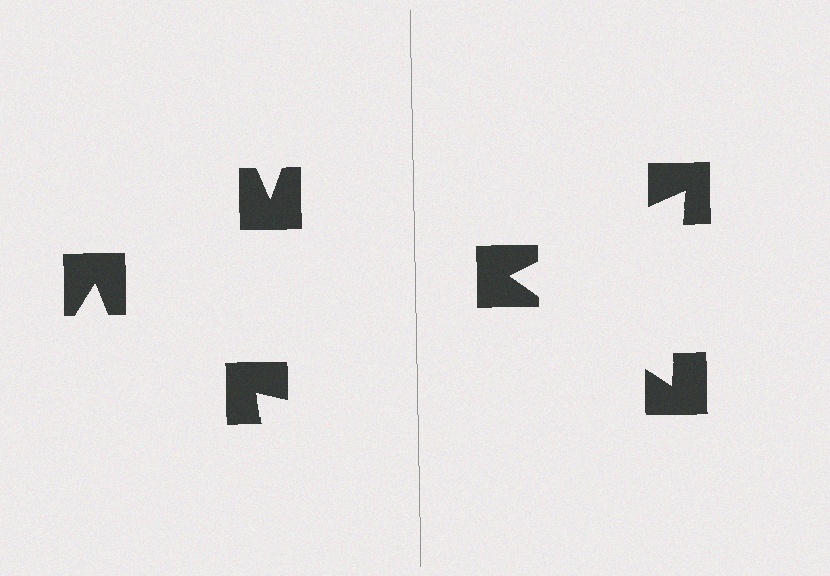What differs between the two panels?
The notched squares are positioned identically on both sides; only the wedge orientations differ. On the right they align to a triangle; on the left they are misaligned.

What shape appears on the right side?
An illusory triangle.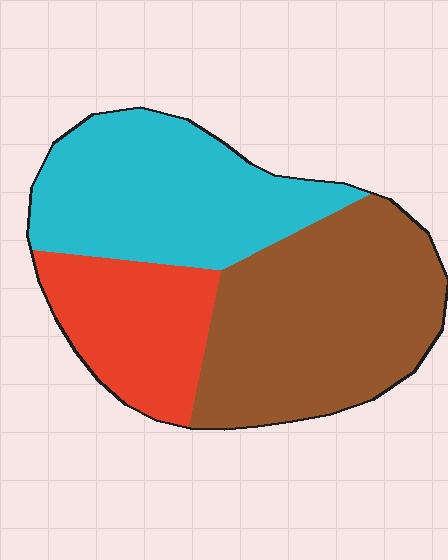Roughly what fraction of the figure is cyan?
Cyan takes up about one third (1/3) of the figure.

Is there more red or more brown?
Brown.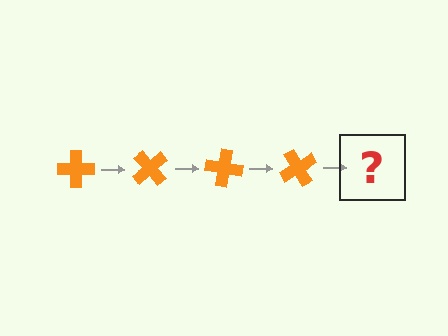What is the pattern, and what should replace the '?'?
The pattern is that the cross rotates 50 degrees each step. The '?' should be an orange cross rotated 200 degrees.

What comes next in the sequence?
The next element should be an orange cross rotated 200 degrees.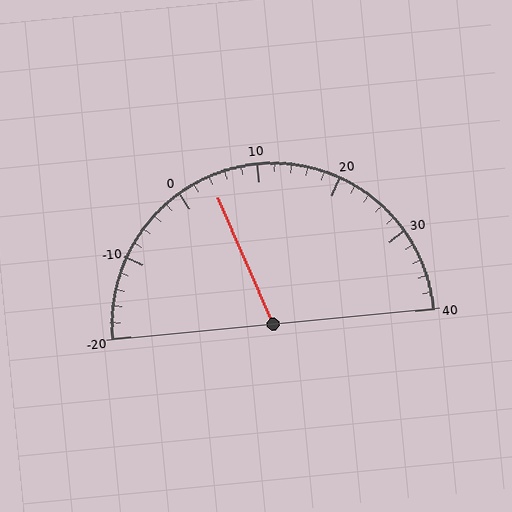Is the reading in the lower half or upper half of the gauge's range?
The reading is in the lower half of the range (-20 to 40).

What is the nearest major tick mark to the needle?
The nearest major tick mark is 0.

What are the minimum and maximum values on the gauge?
The gauge ranges from -20 to 40.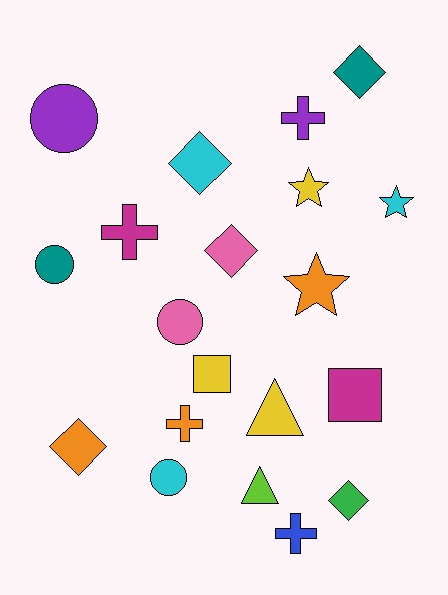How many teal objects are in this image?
There are 2 teal objects.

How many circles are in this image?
There are 4 circles.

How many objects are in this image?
There are 20 objects.